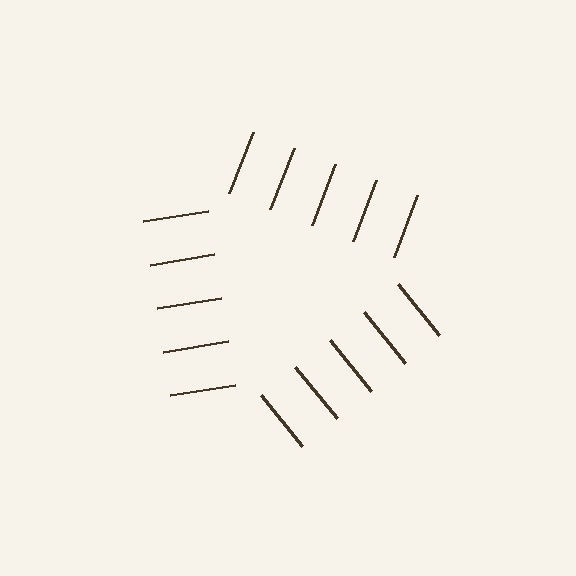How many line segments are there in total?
15 — 5 along each of the 3 edges.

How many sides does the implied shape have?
3 sides — the line-ends trace a triangle.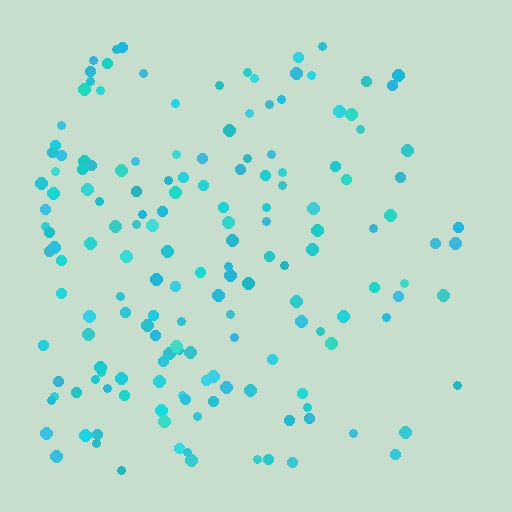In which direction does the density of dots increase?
From right to left, with the left side densest.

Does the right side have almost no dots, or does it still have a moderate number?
Still a moderate number, just noticeably fewer than the left.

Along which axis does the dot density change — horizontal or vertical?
Horizontal.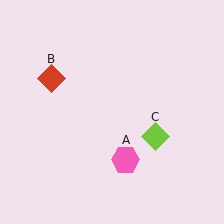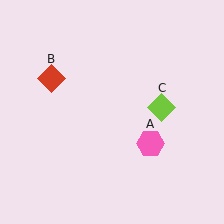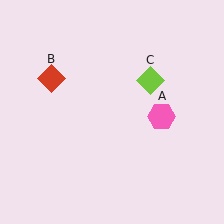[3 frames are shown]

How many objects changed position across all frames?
2 objects changed position: pink hexagon (object A), lime diamond (object C).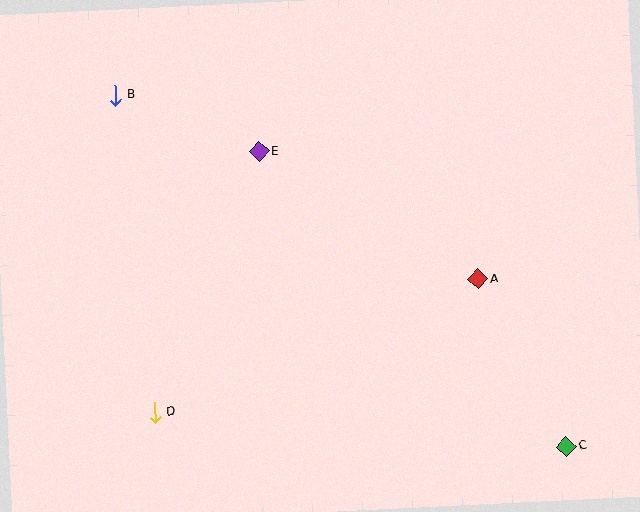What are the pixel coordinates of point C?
Point C is at (566, 447).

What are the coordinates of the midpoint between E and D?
The midpoint between E and D is at (207, 282).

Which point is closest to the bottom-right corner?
Point C is closest to the bottom-right corner.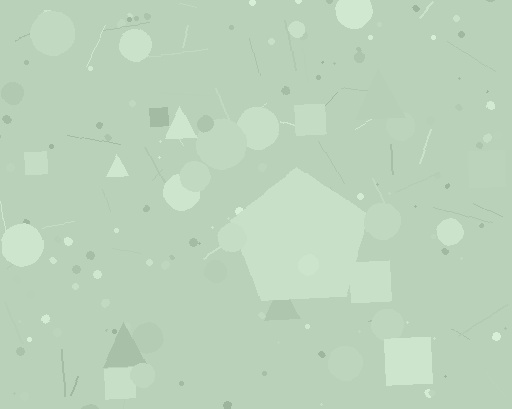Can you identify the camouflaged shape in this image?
The camouflaged shape is a pentagon.